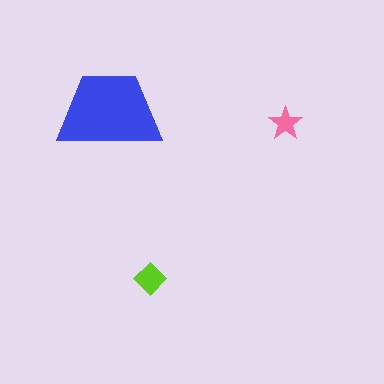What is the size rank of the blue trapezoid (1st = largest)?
1st.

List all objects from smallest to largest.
The pink star, the lime diamond, the blue trapezoid.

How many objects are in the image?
There are 3 objects in the image.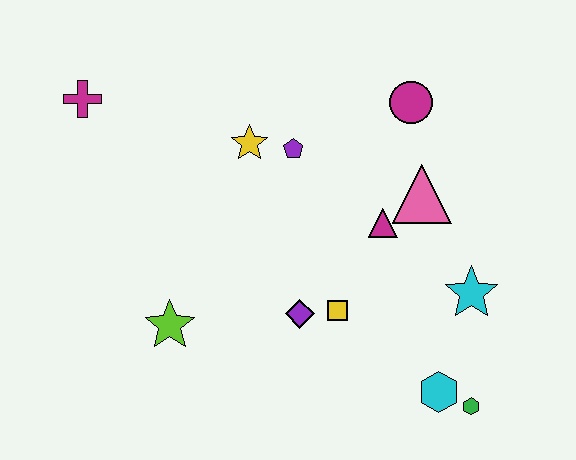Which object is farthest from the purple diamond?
The magenta cross is farthest from the purple diamond.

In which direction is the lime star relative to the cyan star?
The lime star is to the left of the cyan star.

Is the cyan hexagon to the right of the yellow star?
Yes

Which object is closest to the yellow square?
The purple diamond is closest to the yellow square.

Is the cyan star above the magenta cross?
No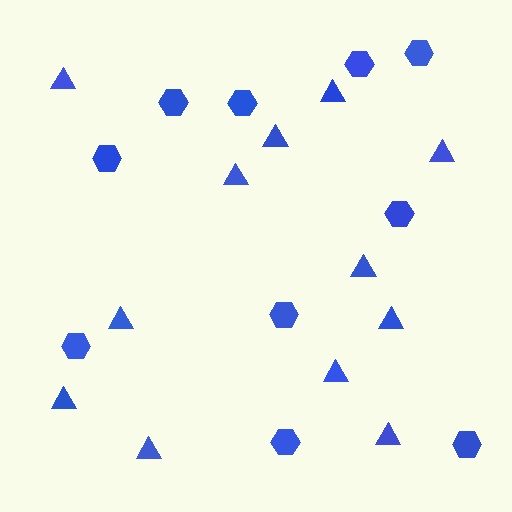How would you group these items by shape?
There are 2 groups: one group of hexagons (10) and one group of triangles (12).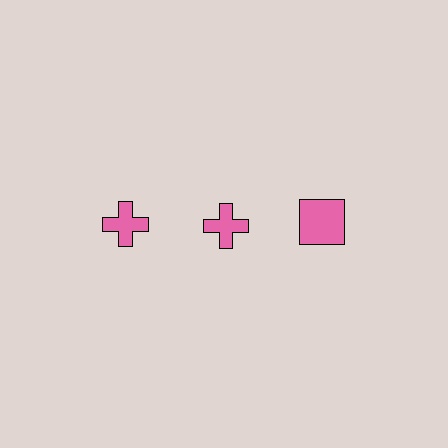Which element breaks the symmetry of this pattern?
The pink square in the top row, center column breaks the symmetry. All other shapes are pink crosses.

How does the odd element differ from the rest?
It has a different shape: square instead of cross.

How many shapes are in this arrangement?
There are 3 shapes arranged in a grid pattern.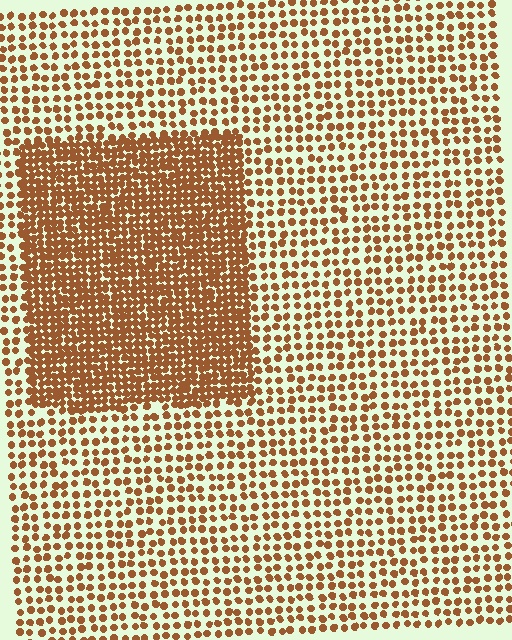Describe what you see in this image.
The image contains small brown elements arranged at two different densities. A rectangle-shaped region is visible where the elements are more densely packed than the surrounding area.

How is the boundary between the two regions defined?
The boundary is defined by a change in element density (approximately 2.2x ratio). All elements are the same color, size, and shape.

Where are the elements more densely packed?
The elements are more densely packed inside the rectangle boundary.